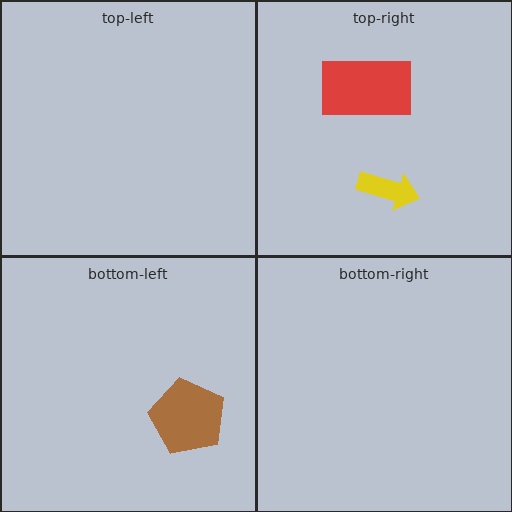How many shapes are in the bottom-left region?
1.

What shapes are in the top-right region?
The yellow arrow, the red rectangle.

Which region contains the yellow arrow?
The top-right region.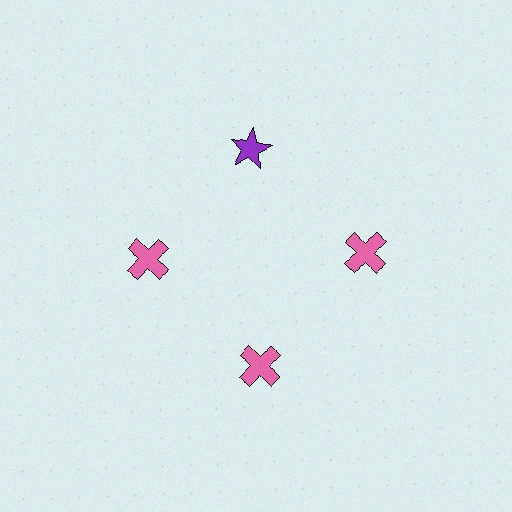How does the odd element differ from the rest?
It differs in both color (purple instead of pink) and shape (star instead of cross).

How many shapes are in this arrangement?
There are 4 shapes arranged in a ring pattern.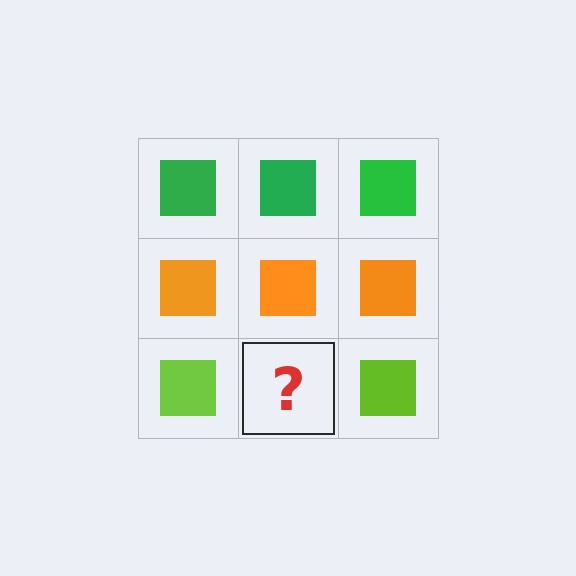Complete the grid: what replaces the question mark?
The question mark should be replaced with a lime square.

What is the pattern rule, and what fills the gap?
The rule is that each row has a consistent color. The gap should be filled with a lime square.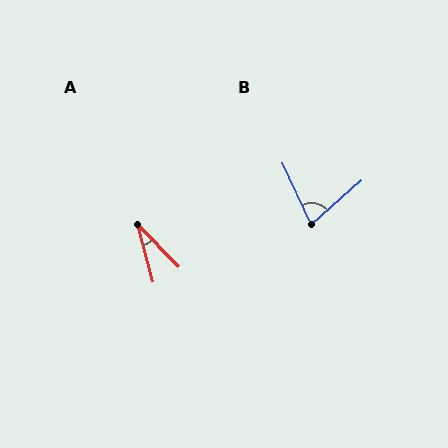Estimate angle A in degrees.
Approximately 30 degrees.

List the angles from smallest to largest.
A (30°), B (73°).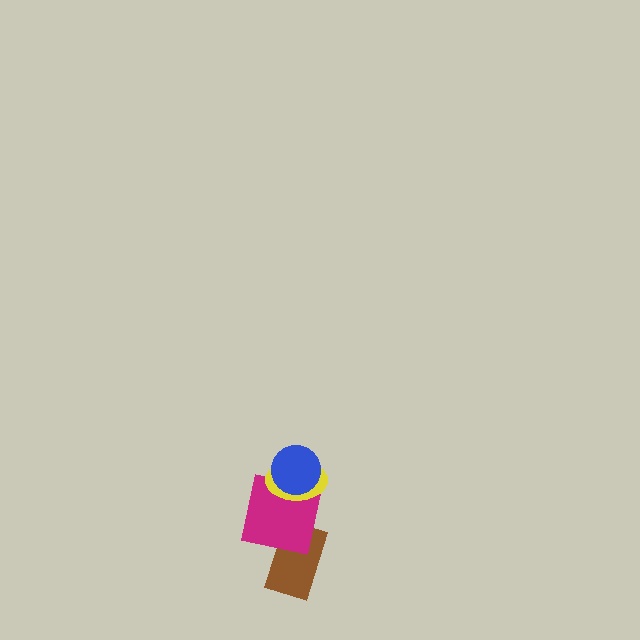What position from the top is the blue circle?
The blue circle is 1st from the top.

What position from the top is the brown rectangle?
The brown rectangle is 4th from the top.